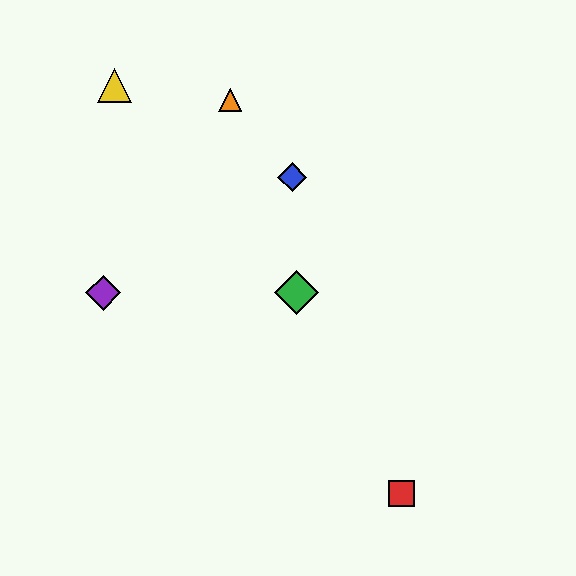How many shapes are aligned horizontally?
2 shapes (the green diamond, the purple diamond) are aligned horizontally.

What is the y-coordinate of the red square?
The red square is at y≈494.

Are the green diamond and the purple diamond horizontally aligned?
Yes, both are at y≈293.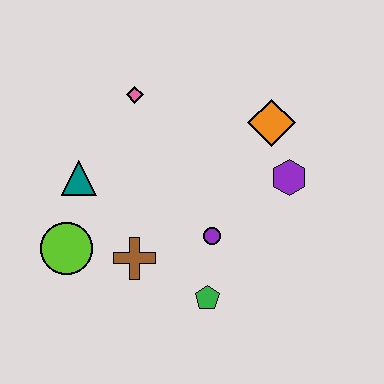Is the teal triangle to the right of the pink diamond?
No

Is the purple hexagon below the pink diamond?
Yes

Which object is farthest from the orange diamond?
The lime circle is farthest from the orange diamond.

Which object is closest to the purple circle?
The green pentagon is closest to the purple circle.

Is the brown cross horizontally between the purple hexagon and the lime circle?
Yes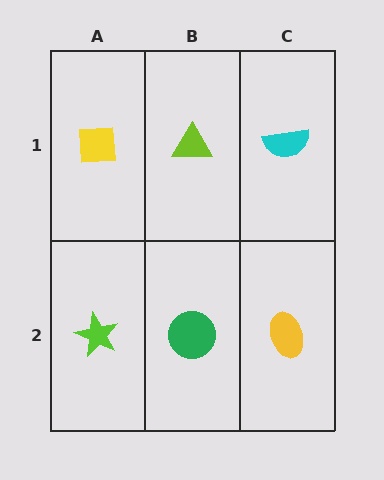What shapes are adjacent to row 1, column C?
A yellow ellipse (row 2, column C), a lime triangle (row 1, column B).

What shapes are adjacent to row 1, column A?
A lime star (row 2, column A), a lime triangle (row 1, column B).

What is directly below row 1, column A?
A lime star.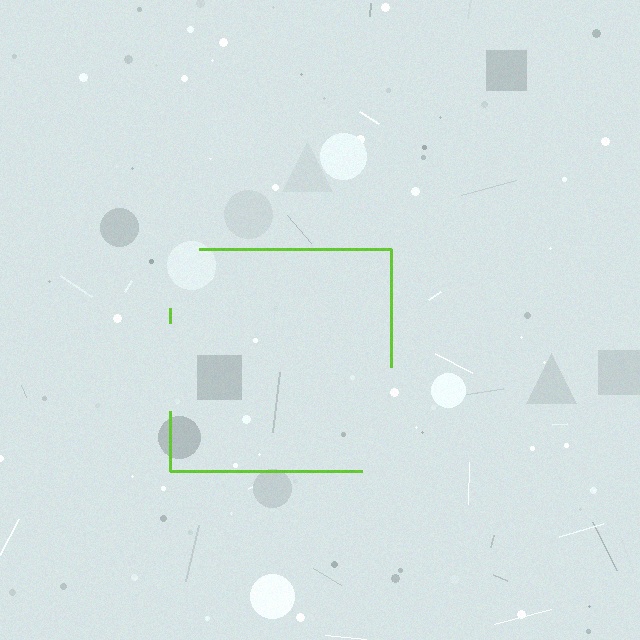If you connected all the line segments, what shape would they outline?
They would outline a square.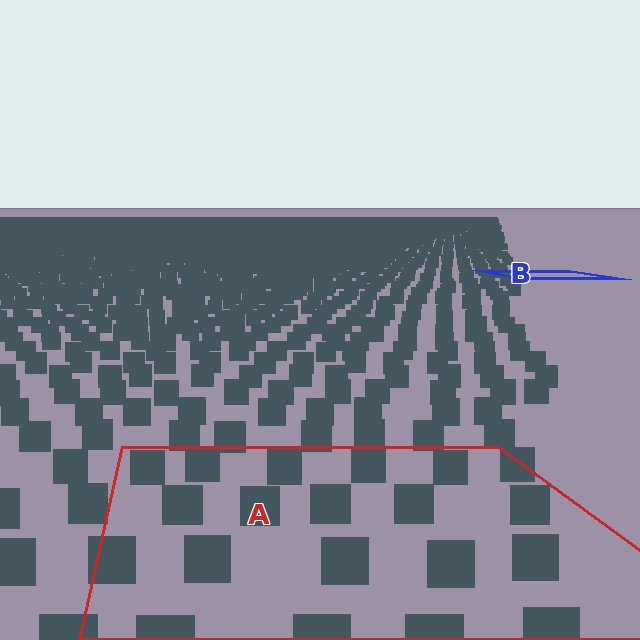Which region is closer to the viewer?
Region A is closer. The texture elements there are larger and more spread out.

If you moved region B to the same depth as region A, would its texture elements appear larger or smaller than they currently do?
They would appear larger. At a closer depth, the same texture elements are projected at a bigger on-screen size.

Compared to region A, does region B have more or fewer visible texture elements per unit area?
Region B has more texture elements per unit area — they are packed more densely because it is farther away.